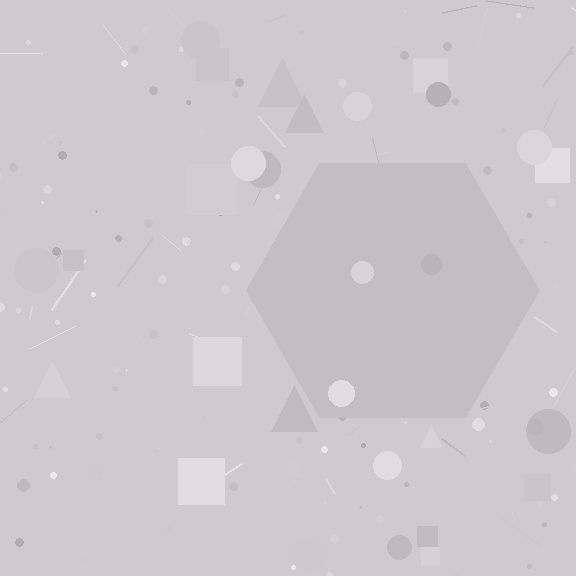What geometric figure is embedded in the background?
A hexagon is embedded in the background.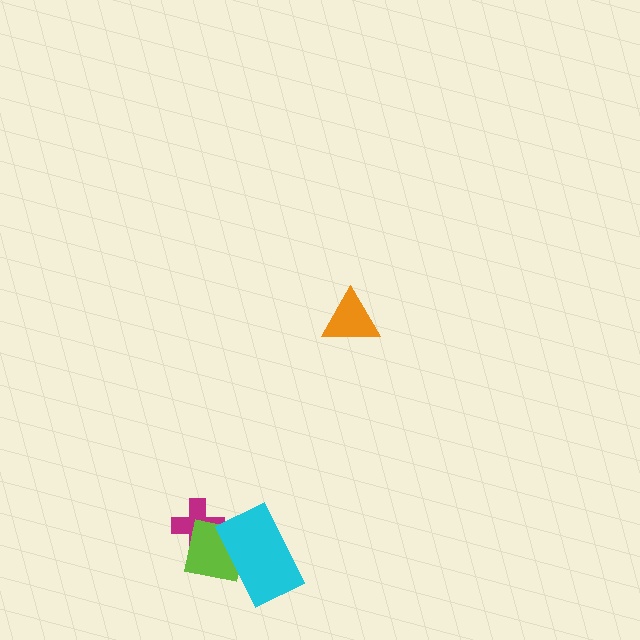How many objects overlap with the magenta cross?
1 object overlaps with the magenta cross.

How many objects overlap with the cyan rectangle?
1 object overlaps with the cyan rectangle.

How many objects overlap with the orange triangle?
0 objects overlap with the orange triangle.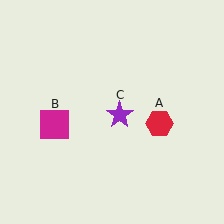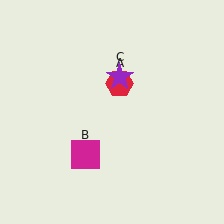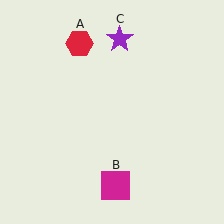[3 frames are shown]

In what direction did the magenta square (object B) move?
The magenta square (object B) moved down and to the right.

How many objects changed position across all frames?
3 objects changed position: red hexagon (object A), magenta square (object B), purple star (object C).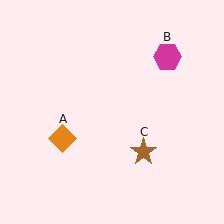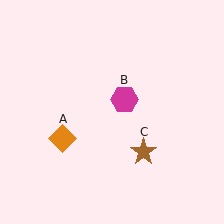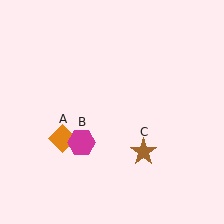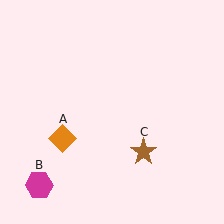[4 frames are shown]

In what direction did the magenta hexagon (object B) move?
The magenta hexagon (object B) moved down and to the left.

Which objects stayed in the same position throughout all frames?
Orange diamond (object A) and brown star (object C) remained stationary.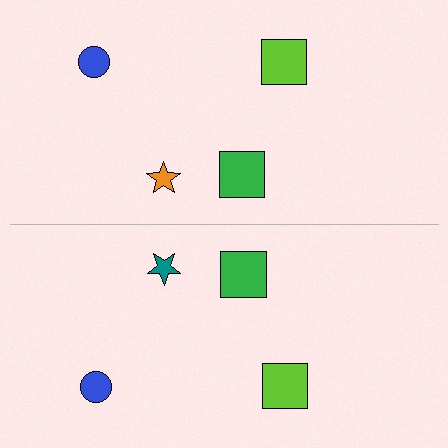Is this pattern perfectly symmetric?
No, the pattern is not perfectly symmetric. The teal star on the bottom side breaks the symmetry — its mirror counterpart is orange.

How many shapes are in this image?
There are 8 shapes in this image.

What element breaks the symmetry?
The teal star on the bottom side breaks the symmetry — its mirror counterpart is orange.